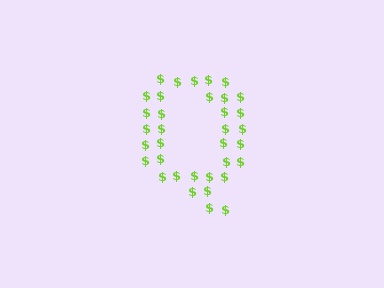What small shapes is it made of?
It is made of small dollar signs.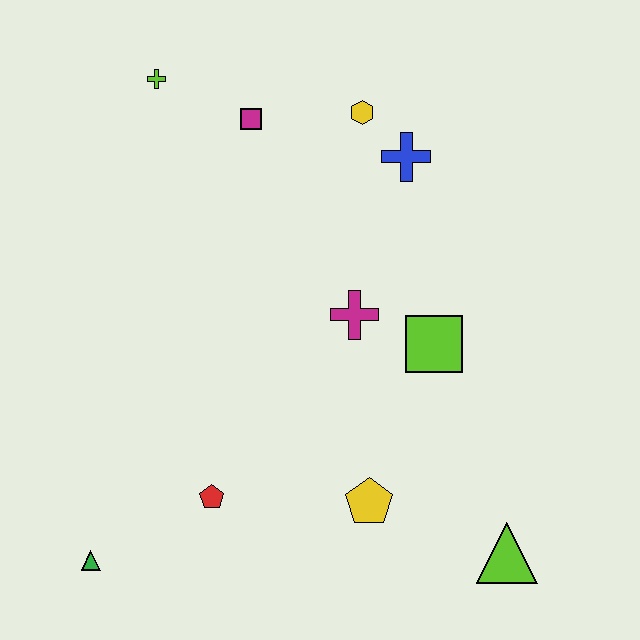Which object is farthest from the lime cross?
The lime triangle is farthest from the lime cross.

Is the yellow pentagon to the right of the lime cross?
Yes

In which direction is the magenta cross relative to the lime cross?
The magenta cross is below the lime cross.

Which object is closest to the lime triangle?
The yellow pentagon is closest to the lime triangle.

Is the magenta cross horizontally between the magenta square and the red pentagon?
No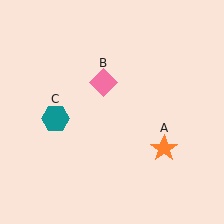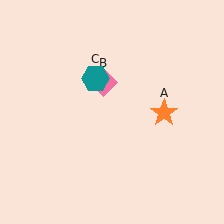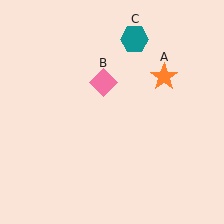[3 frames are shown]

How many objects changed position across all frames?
2 objects changed position: orange star (object A), teal hexagon (object C).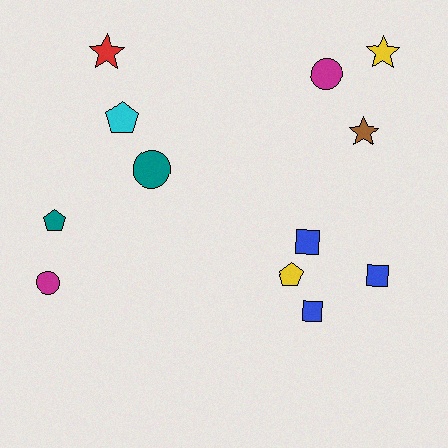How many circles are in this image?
There are 3 circles.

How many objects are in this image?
There are 12 objects.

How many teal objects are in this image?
There are 2 teal objects.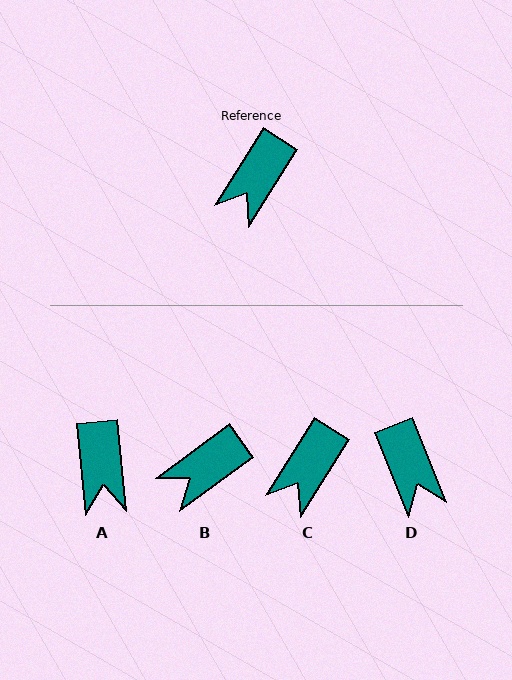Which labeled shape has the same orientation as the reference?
C.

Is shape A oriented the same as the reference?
No, it is off by about 38 degrees.